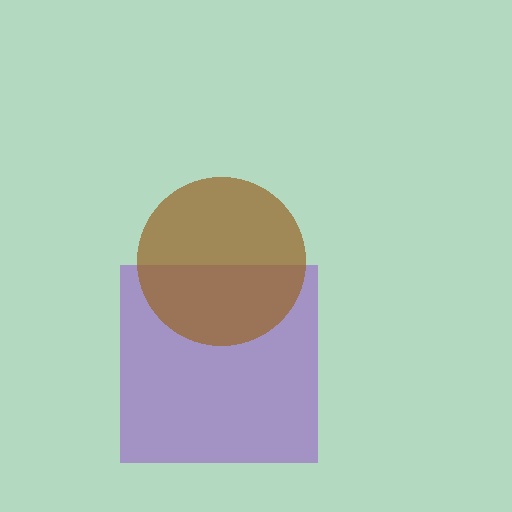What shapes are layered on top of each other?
The layered shapes are: a purple square, a brown circle.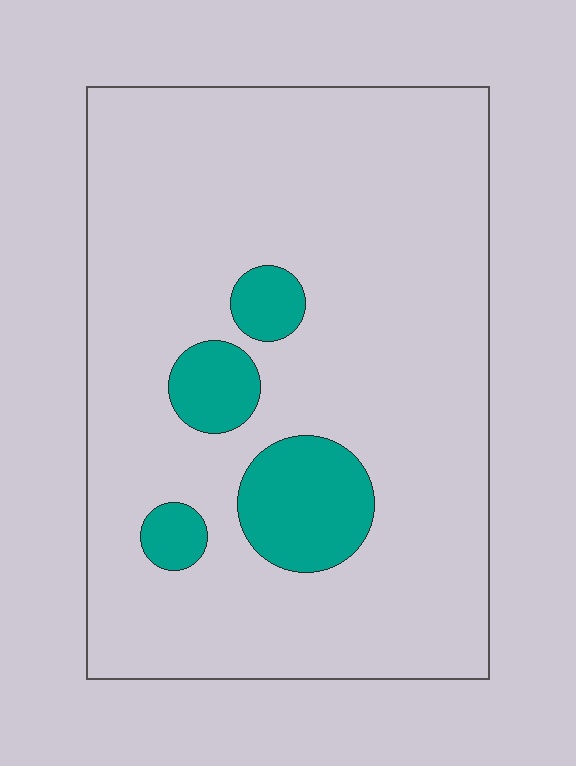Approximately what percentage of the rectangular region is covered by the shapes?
Approximately 15%.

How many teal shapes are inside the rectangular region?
4.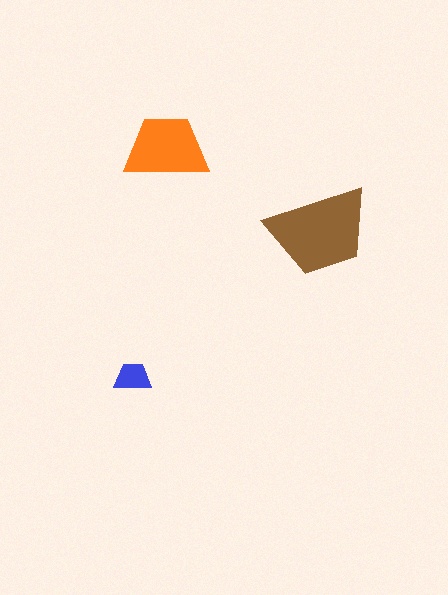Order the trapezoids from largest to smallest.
the brown one, the orange one, the blue one.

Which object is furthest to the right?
The brown trapezoid is rightmost.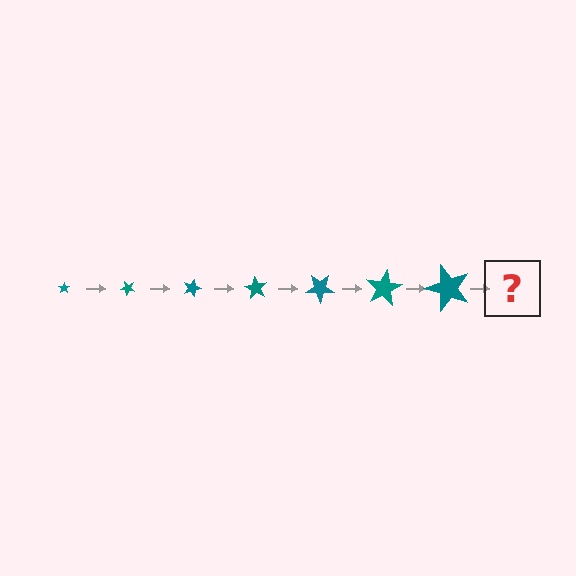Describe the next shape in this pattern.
It should be a star, larger than the previous one and rotated 315 degrees from the start.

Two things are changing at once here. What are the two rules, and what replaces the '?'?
The two rules are that the star grows larger each step and it rotates 45 degrees each step. The '?' should be a star, larger than the previous one and rotated 315 degrees from the start.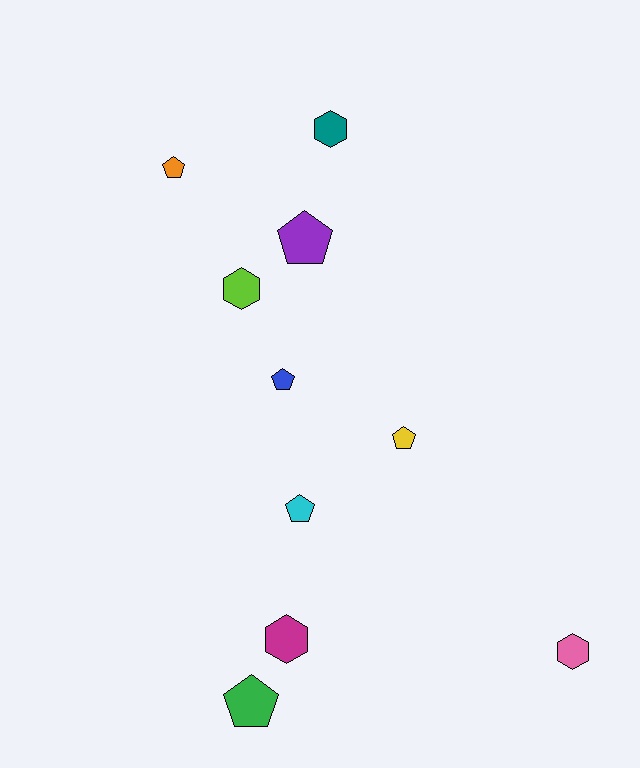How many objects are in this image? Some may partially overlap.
There are 10 objects.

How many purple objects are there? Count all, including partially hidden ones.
There is 1 purple object.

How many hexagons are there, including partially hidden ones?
There are 4 hexagons.